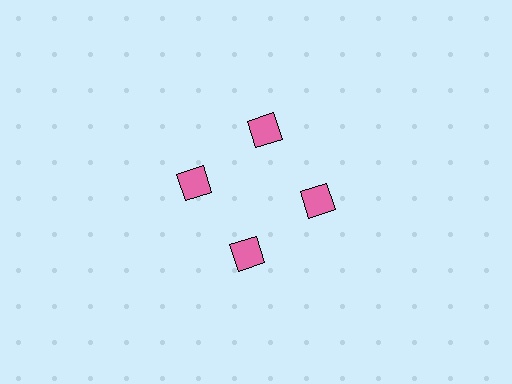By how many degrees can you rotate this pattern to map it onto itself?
The pattern maps onto itself every 90 degrees of rotation.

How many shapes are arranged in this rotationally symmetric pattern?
There are 4 shapes, arranged in 4 groups of 1.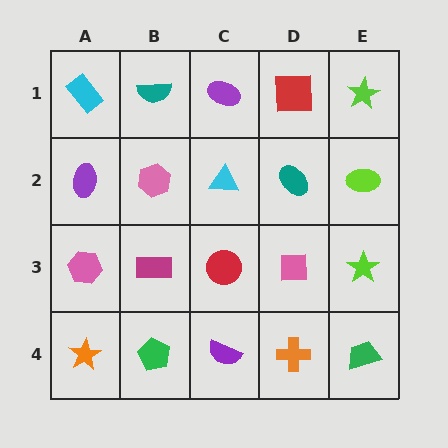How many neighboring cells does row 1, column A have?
2.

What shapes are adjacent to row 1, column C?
A cyan triangle (row 2, column C), a teal semicircle (row 1, column B), a red square (row 1, column D).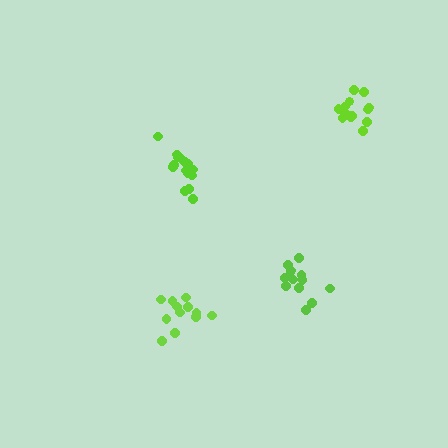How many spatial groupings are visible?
There are 4 spatial groupings.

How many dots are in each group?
Group 1: 16 dots, Group 2: 13 dots, Group 3: 12 dots, Group 4: 13 dots (54 total).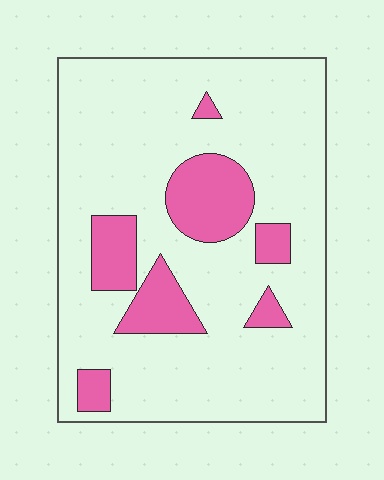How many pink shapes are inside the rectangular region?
7.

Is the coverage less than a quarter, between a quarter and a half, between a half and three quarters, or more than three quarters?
Less than a quarter.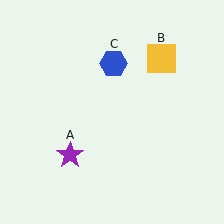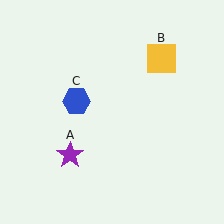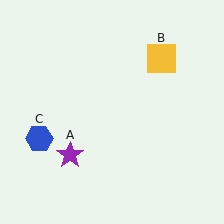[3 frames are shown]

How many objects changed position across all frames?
1 object changed position: blue hexagon (object C).